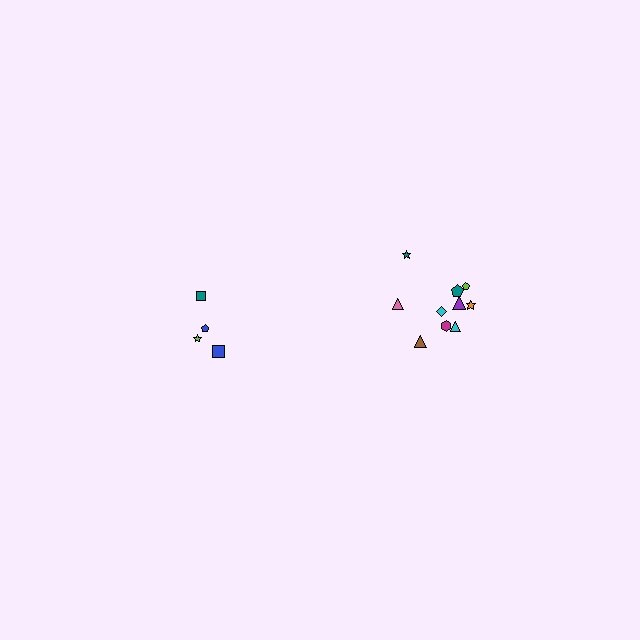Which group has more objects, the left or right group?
The right group.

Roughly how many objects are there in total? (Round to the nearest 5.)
Roughly 15 objects in total.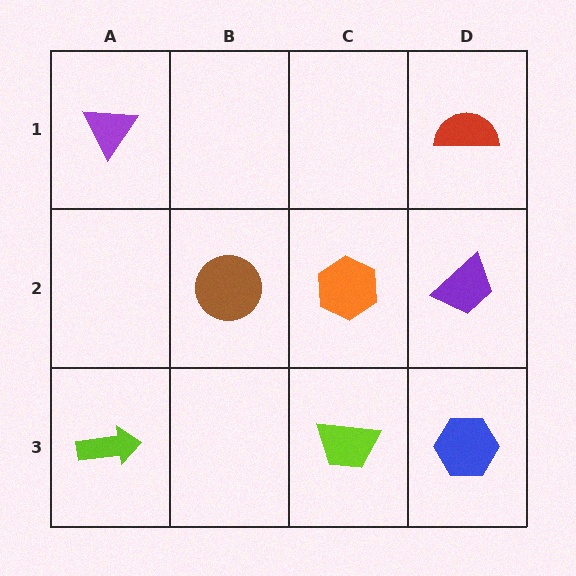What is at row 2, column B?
A brown circle.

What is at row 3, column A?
A lime arrow.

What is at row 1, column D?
A red semicircle.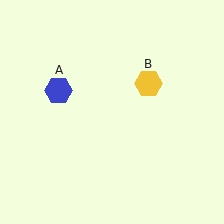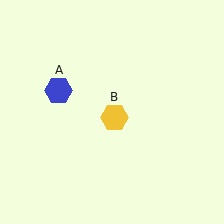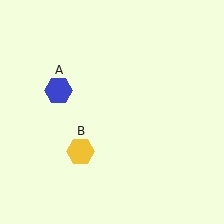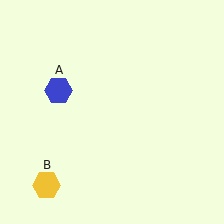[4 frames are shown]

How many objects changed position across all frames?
1 object changed position: yellow hexagon (object B).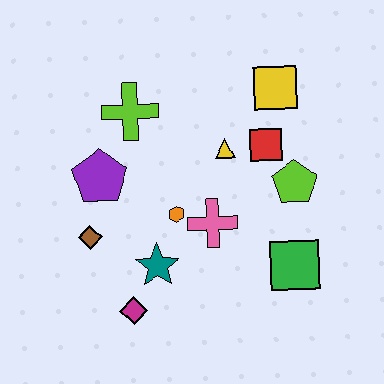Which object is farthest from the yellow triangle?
The magenta diamond is farthest from the yellow triangle.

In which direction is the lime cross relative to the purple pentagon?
The lime cross is above the purple pentagon.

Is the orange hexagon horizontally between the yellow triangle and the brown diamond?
Yes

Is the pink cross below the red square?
Yes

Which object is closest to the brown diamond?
The purple pentagon is closest to the brown diamond.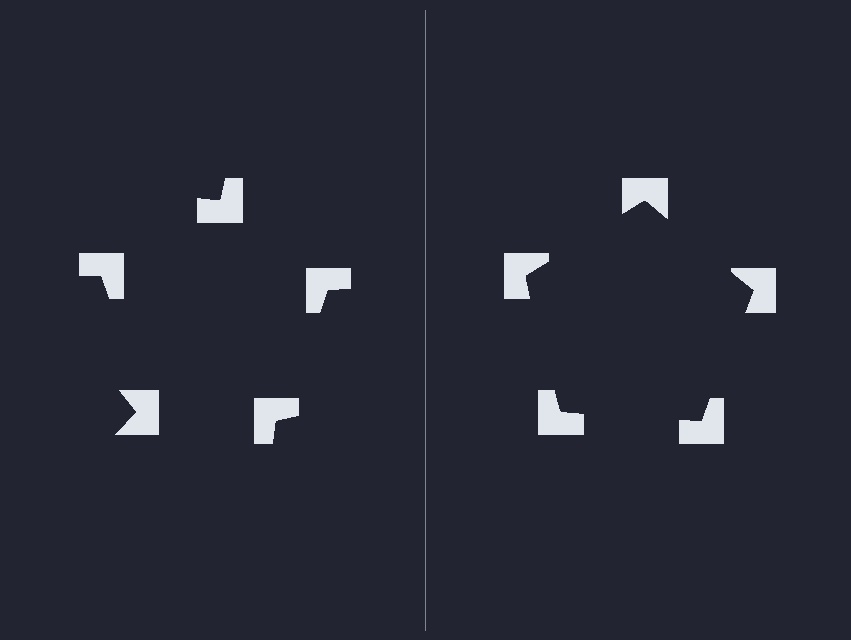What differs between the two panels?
The notched squares are positioned identically on both sides; only the wedge orientations differ. On the right they align to a pentagon; on the left they are misaligned.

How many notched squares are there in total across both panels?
10 — 5 on each side.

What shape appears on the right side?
An illusory pentagon.